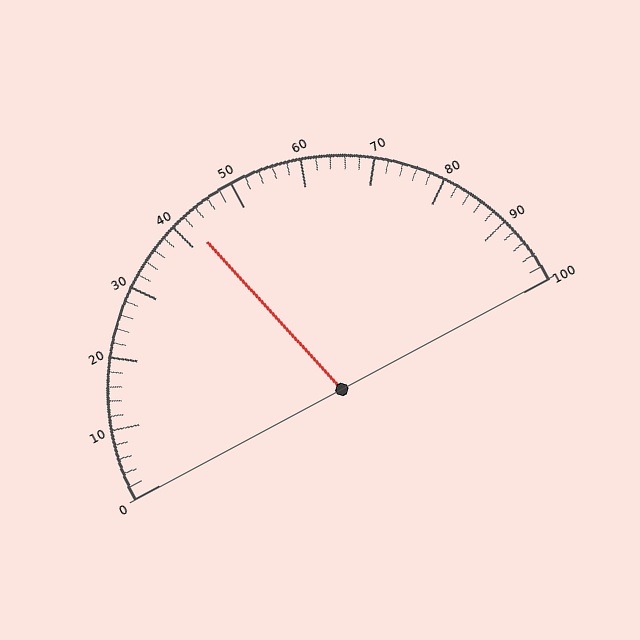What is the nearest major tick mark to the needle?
The nearest major tick mark is 40.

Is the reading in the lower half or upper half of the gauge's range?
The reading is in the lower half of the range (0 to 100).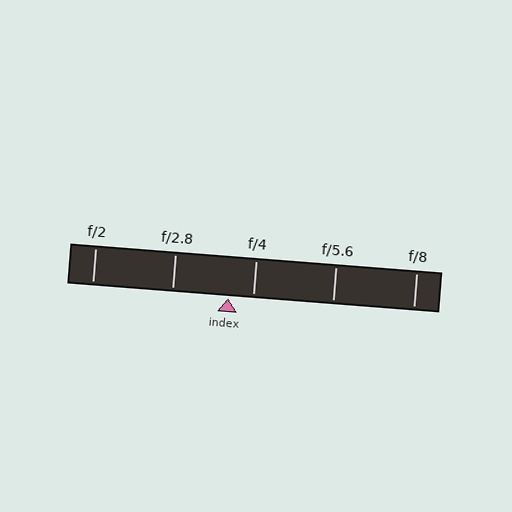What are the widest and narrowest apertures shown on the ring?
The widest aperture shown is f/2 and the narrowest is f/8.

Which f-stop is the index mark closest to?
The index mark is closest to f/4.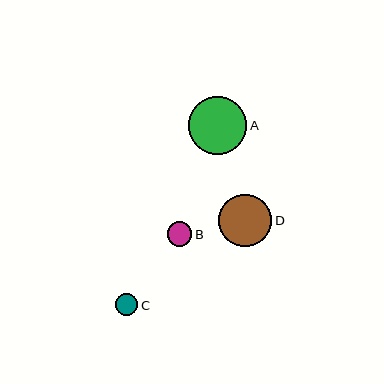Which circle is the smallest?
Circle C is the smallest with a size of approximately 22 pixels.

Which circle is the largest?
Circle A is the largest with a size of approximately 58 pixels.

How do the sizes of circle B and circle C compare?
Circle B and circle C are approximately the same size.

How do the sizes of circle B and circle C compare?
Circle B and circle C are approximately the same size.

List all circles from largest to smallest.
From largest to smallest: A, D, B, C.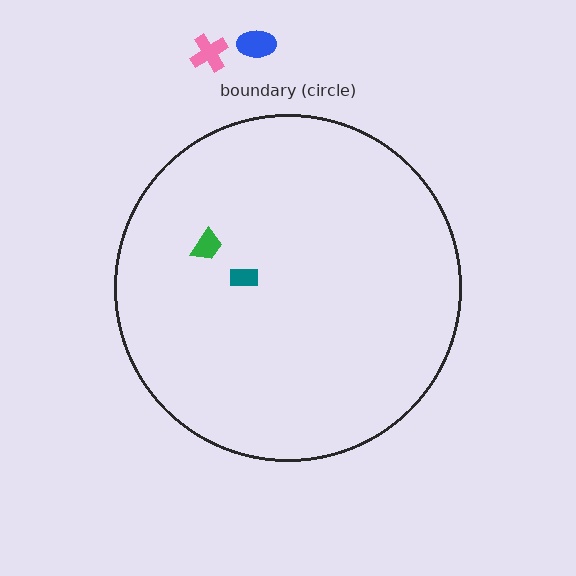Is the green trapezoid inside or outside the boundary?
Inside.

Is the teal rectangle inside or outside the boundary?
Inside.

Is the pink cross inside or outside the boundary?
Outside.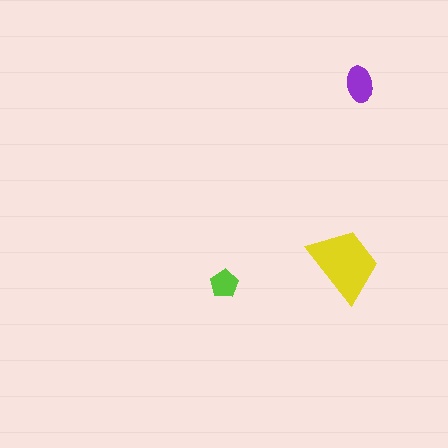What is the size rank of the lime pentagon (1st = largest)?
3rd.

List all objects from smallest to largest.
The lime pentagon, the purple ellipse, the yellow trapezoid.